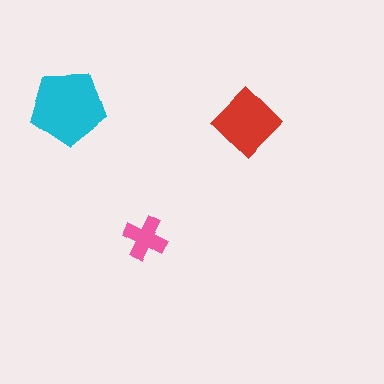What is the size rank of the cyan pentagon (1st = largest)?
1st.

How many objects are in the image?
There are 3 objects in the image.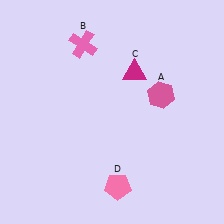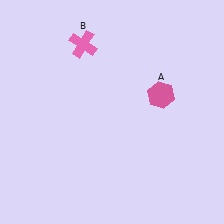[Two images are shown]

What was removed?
The pink pentagon (D), the magenta triangle (C) were removed in Image 2.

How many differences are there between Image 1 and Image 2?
There are 2 differences between the two images.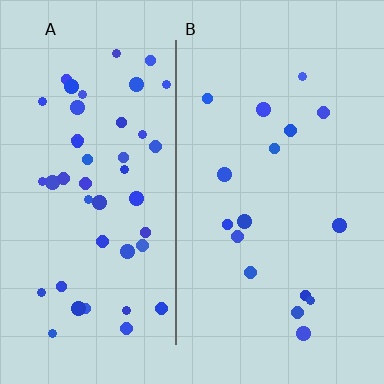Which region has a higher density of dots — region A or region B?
A (the left).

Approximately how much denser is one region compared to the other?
Approximately 2.8× — region A over region B.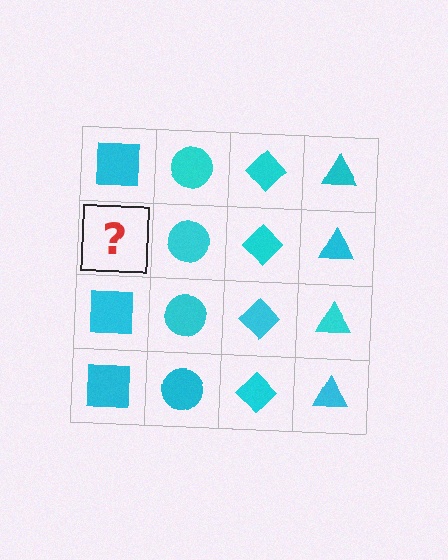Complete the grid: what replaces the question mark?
The question mark should be replaced with a cyan square.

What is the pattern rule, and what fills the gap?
The rule is that each column has a consistent shape. The gap should be filled with a cyan square.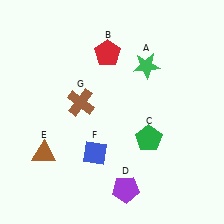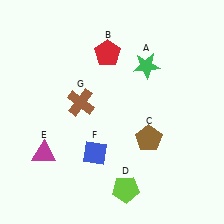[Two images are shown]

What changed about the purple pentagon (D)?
In Image 1, D is purple. In Image 2, it changed to lime.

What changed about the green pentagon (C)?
In Image 1, C is green. In Image 2, it changed to brown.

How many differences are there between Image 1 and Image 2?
There are 3 differences between the two images.